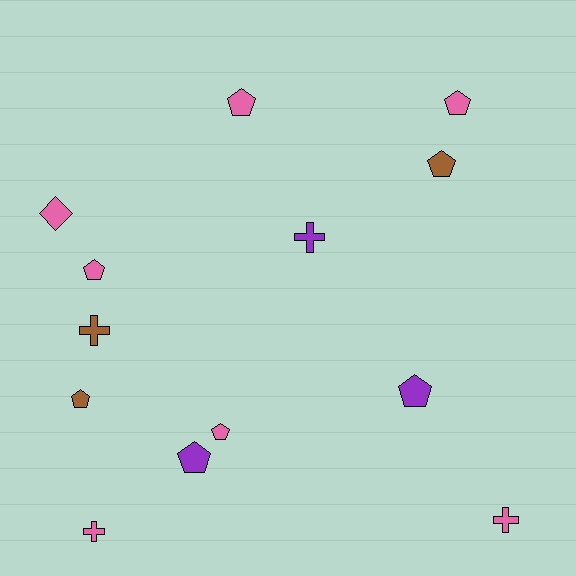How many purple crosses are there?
There is 1 purple cross.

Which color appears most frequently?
Pink, with 7 objects.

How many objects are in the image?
There are 13 objects.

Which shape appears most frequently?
Pentagon, with 8 objects.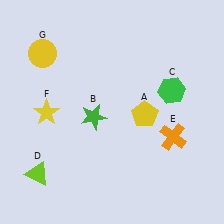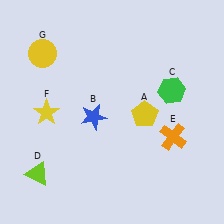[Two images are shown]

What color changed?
The star (B) changed from green in Image 1 to blue in Image 2.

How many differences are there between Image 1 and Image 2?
There is 1 difference between the two images.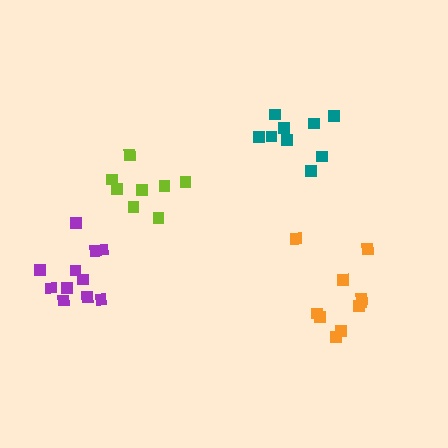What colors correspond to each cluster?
The clusters are colored: purple, lime, orange, teal.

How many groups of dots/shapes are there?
There are 4 groups.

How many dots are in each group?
Group 1: 11 dots, Group 2: 8 dots, Group 3: 10 dots, Group 4: 9 dots (38 total).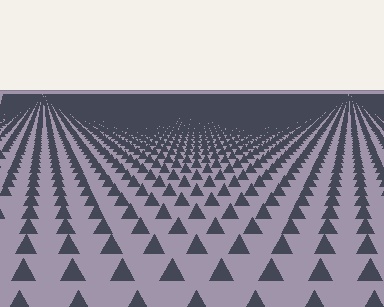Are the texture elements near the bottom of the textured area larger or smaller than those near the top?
Larger. Near the bottom, elements are closer to the viewer and appear at a bigger on-screen size.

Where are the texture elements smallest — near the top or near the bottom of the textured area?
Near the top.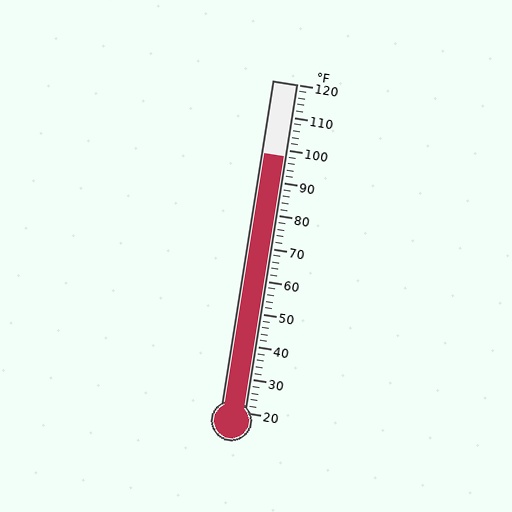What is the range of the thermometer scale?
The thermometer scale ranges from 20°F to 120°F.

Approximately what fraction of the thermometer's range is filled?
The thermometer is filled to approximately 80% of its range.